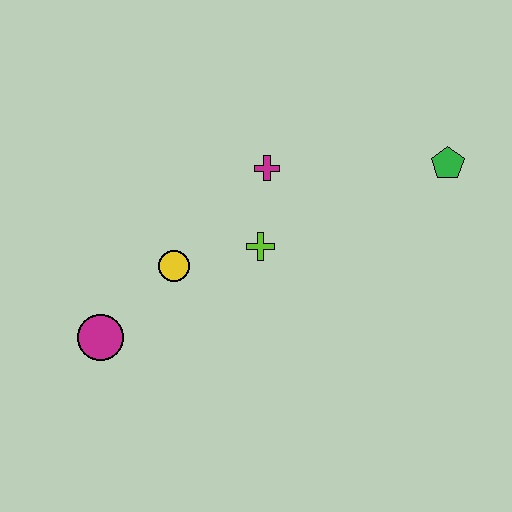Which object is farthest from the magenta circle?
The green pentagon is farthest from the magenta circle.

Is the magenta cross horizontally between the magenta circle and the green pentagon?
Yes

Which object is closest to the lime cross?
The magenta cross is closest to the lime cross.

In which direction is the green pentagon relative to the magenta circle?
The green pentagon is to the right of the magenta circle.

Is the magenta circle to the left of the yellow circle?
Yes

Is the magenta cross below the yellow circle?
No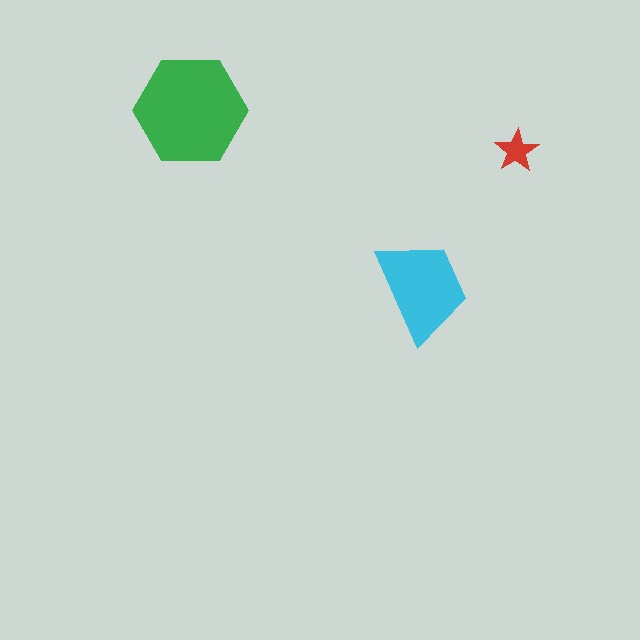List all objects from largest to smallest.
The green hexagon, the cyan trapezoid, the red star.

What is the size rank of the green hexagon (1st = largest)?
1st.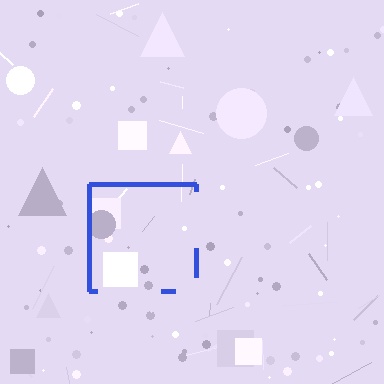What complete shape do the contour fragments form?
The contour fragments form a square.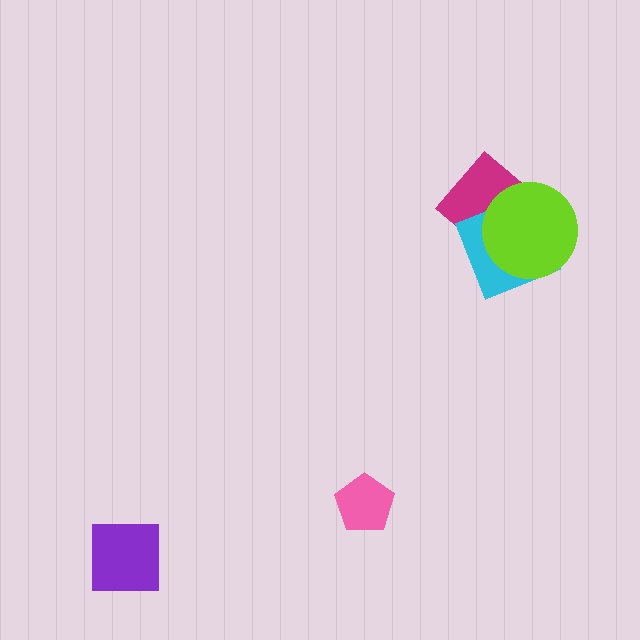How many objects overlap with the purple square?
0 objects overlap with the purple square.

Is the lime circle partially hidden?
No, no other shape covers it.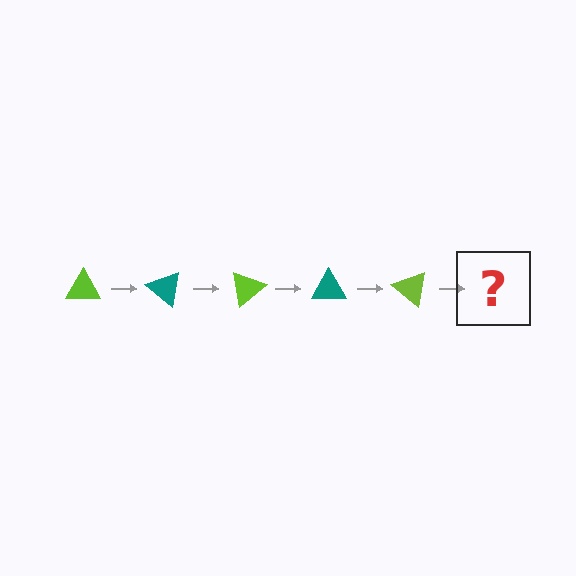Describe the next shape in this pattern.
It should be a teal triangle, rotated 200 degrees from the start.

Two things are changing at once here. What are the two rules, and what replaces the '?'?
The two rules are that it rotates 40 degrees each step and the color cycles through lime and teal. The '?' should be a teal triangle, rotated 200 degrees from the start.